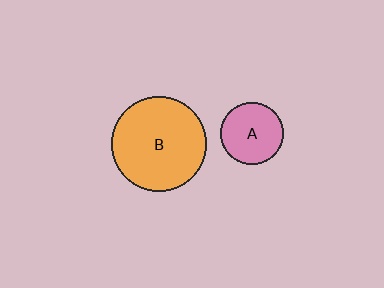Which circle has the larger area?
Circle B (orange).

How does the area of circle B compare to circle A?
Approximately 2.3 times.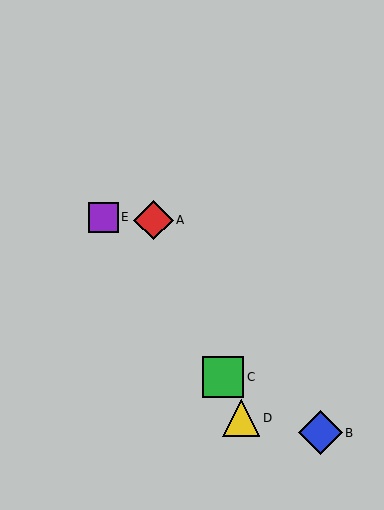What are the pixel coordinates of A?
Object A is at (153, 220).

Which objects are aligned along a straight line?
Objects A, C, D are aligned along a straight line.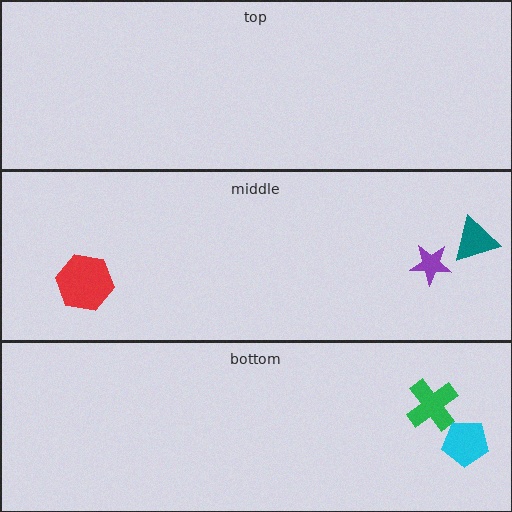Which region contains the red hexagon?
The middle region.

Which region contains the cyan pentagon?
The bottom region.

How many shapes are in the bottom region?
2.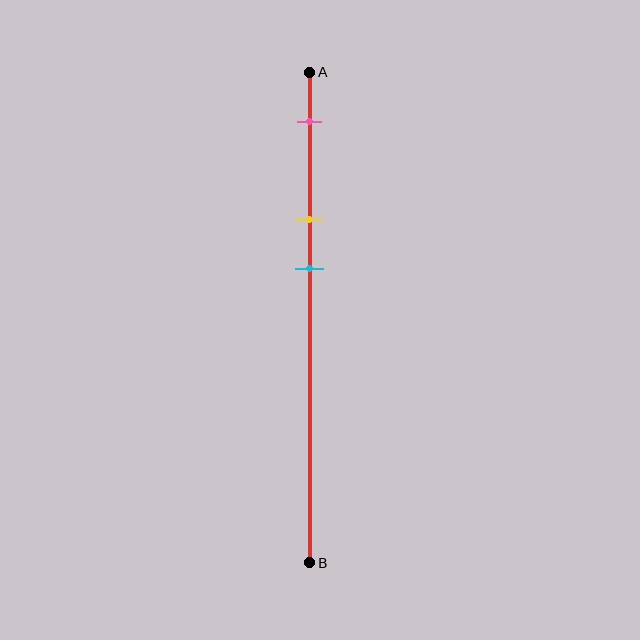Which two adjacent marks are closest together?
The yellow and cyan marks are the closest adjacent pair.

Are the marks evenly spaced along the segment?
Yes, the marks are approximately evenly spaced.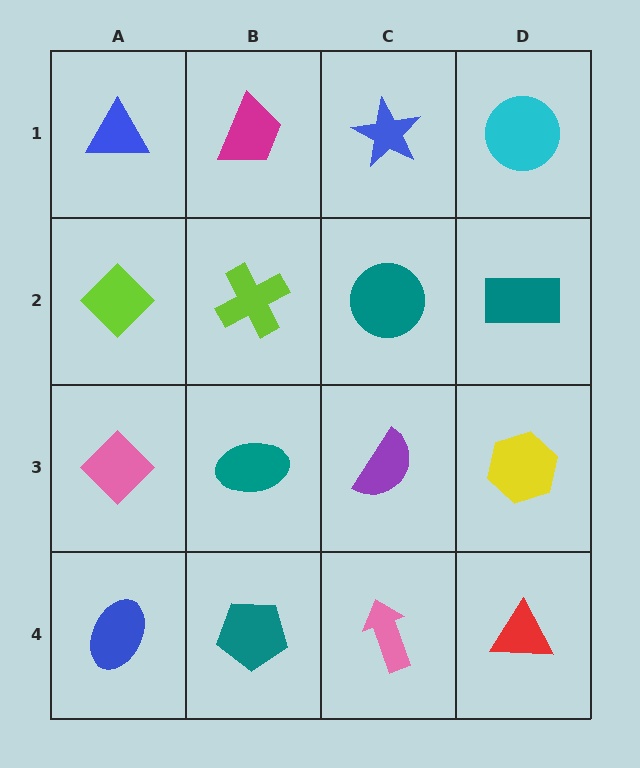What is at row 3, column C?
A purple semicircle.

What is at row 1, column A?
A blue triangle.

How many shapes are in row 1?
4 shapes.